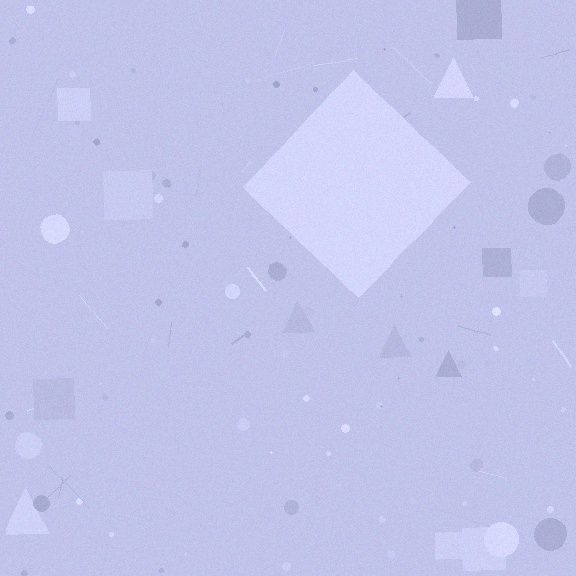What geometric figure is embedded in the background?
A diamond is embedded in the background.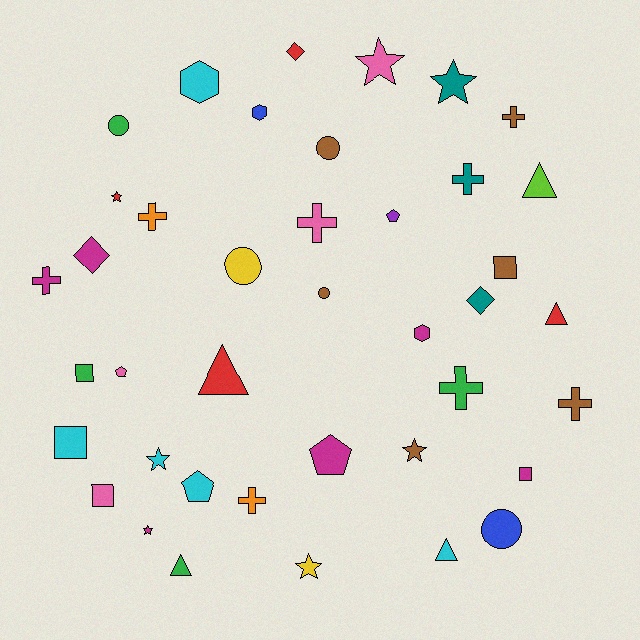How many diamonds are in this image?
There are 3 diamonds.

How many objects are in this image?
There are 40 objects.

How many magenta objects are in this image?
There are 6 magenta objects.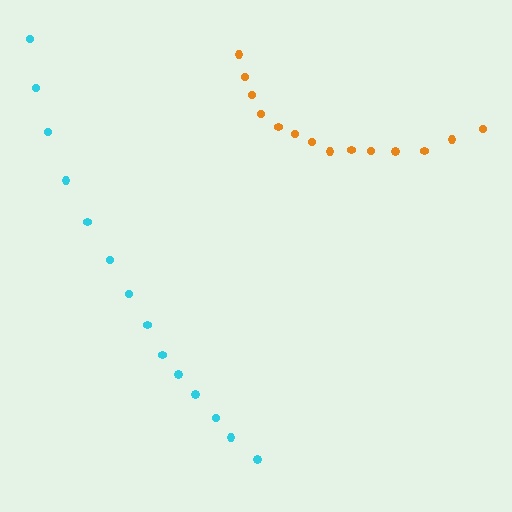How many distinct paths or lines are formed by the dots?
There are 2 distinct paths.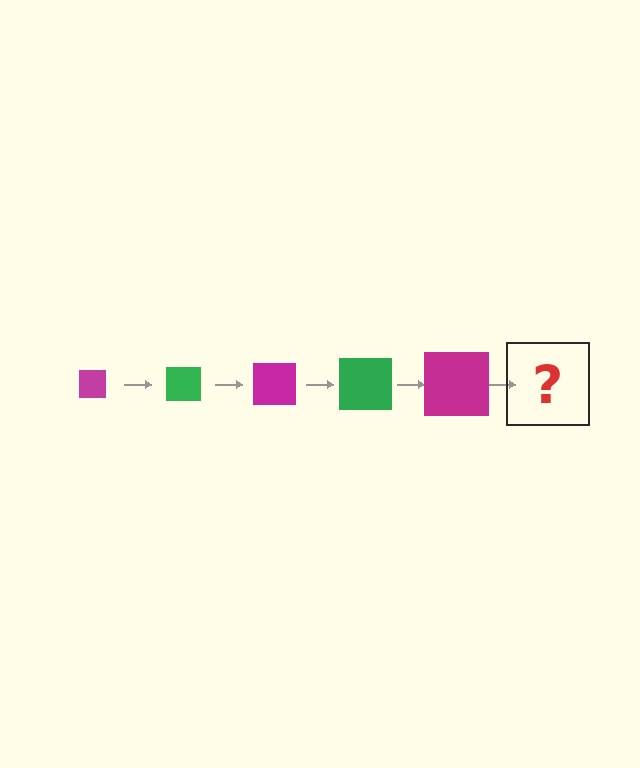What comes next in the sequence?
The next element should be a green square, larger than the previous one.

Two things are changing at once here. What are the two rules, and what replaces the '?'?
The two rules are that the square grows larger each step and the color cycles through magenta and green. The '?' should be a green square, larger than the previous one.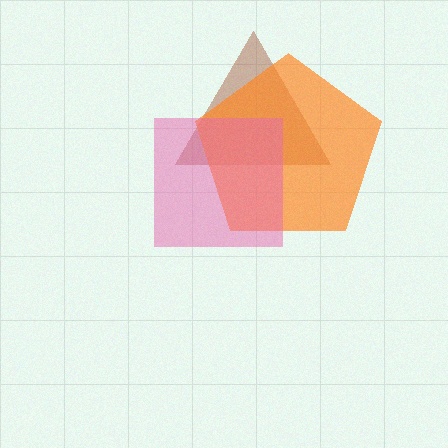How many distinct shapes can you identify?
There are 3 distinct shapes: a brown triangle, an orange pentagon, a pink square.